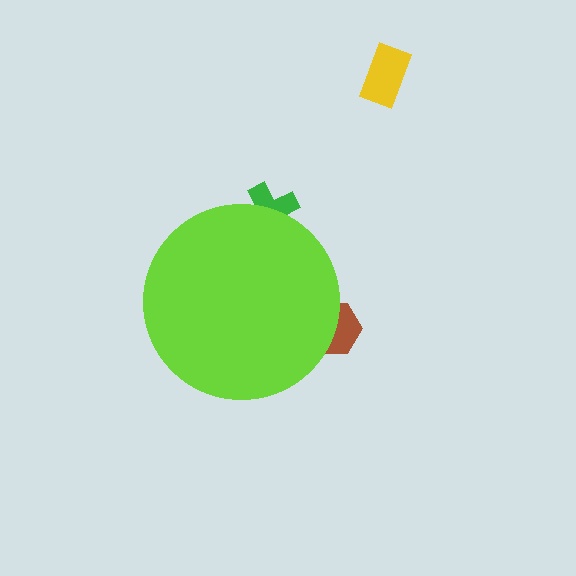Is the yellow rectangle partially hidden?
No, the yellow rectangle is fully visible.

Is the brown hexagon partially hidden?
Yes, the brown hexagon is partially hidden behind the lime circle.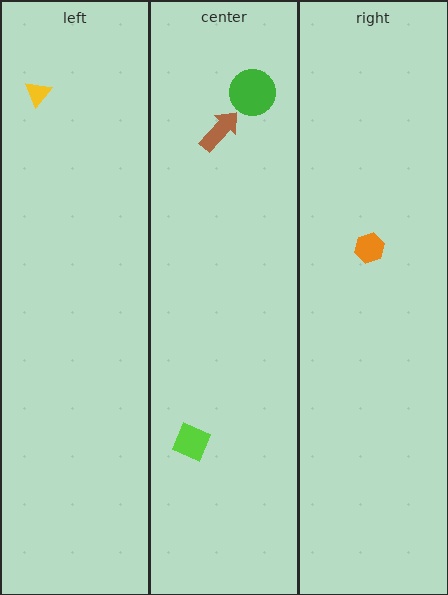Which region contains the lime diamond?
The center region.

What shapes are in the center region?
The green circle, the brown arrow, the lime diamond.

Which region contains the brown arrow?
The center region.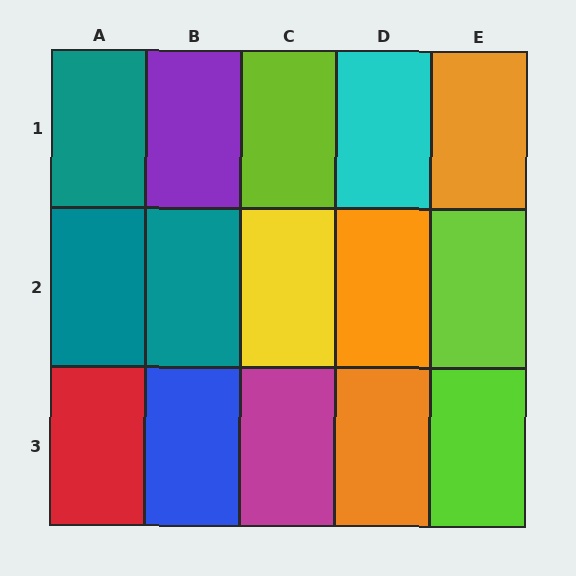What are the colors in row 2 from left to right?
Teal, teal, yellow, orange, lime.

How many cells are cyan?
1 cell is cyan.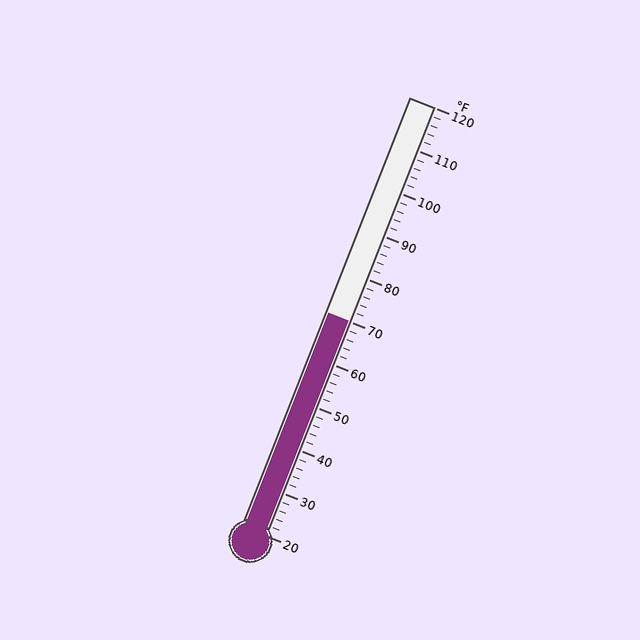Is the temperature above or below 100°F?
The temperature is below 100°F.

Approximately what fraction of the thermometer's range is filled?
The thermometer is filled to approximately 50% of its range.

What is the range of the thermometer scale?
The thermometer scale ranges from 20°F to 120°F.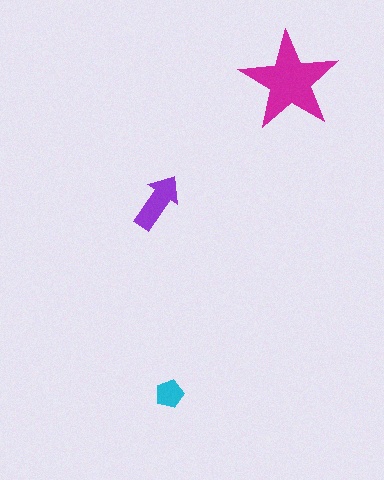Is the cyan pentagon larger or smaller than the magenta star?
Smaller.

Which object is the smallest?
The cyan pentagon.